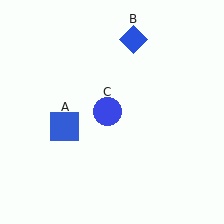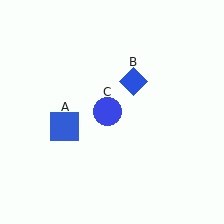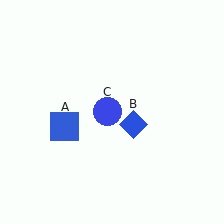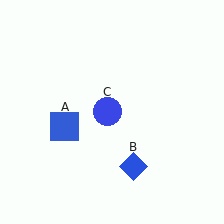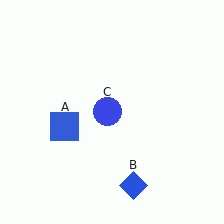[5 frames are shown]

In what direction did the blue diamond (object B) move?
The blue diamond (object B) moved down.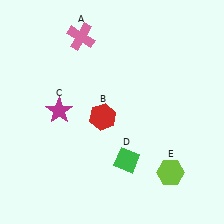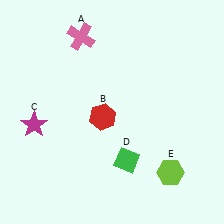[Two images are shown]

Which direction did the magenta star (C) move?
The magenta star (C) moved left.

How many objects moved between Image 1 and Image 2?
1 object moved between the two images.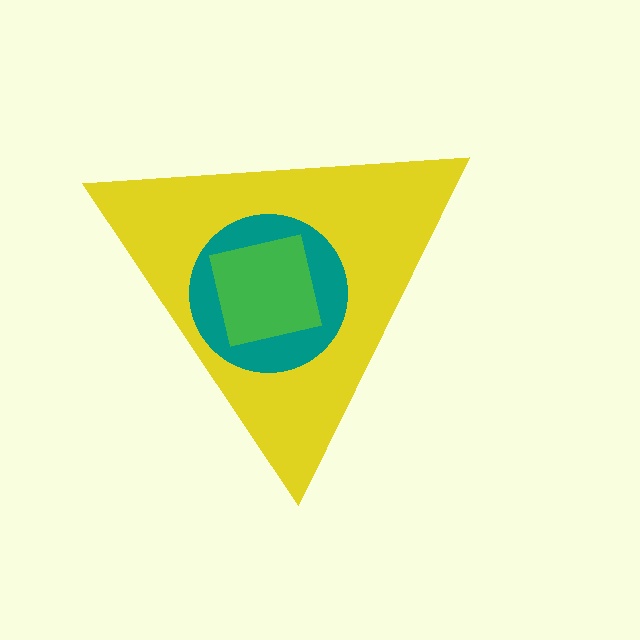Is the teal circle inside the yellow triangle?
Yes.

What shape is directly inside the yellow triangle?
The teal circle.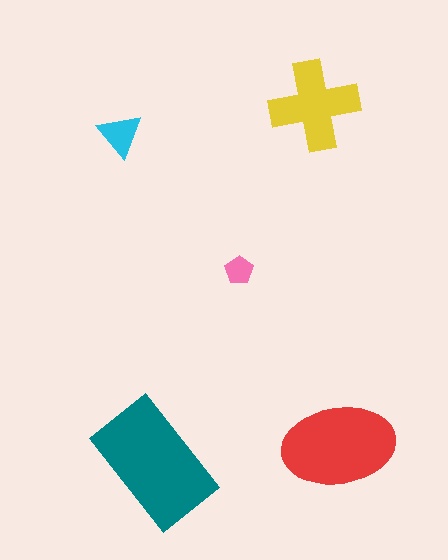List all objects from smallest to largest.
The pink pentagon, the cyan triangle, the yellow cross, the red ellipse, the teal rectangle.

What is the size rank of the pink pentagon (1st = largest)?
5th.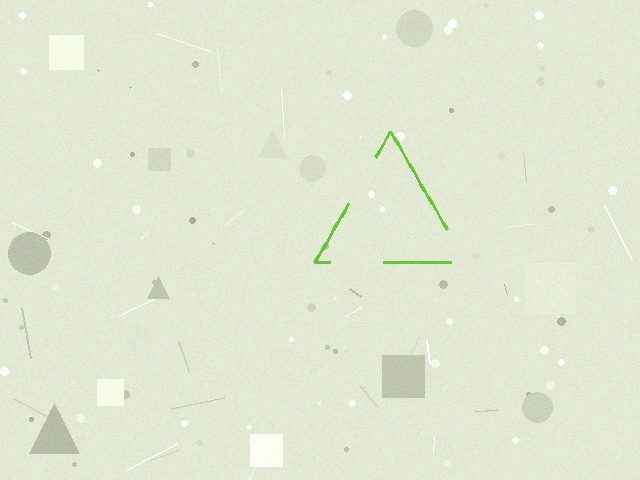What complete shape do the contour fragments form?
The contour fragments form a triangle.